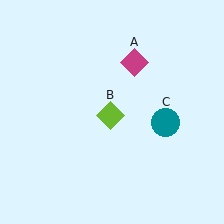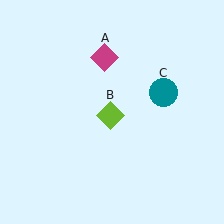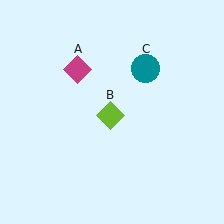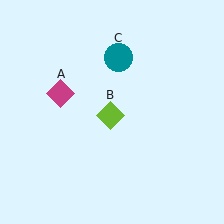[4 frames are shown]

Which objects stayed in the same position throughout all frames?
Lime diamond (object B) remained stationary.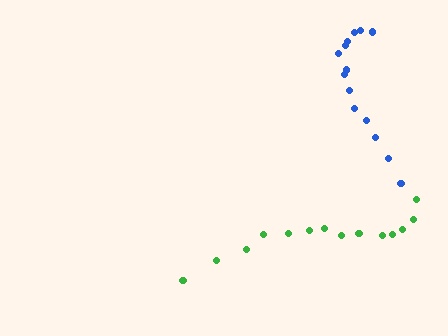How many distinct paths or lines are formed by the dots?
There are 2 distinct paths.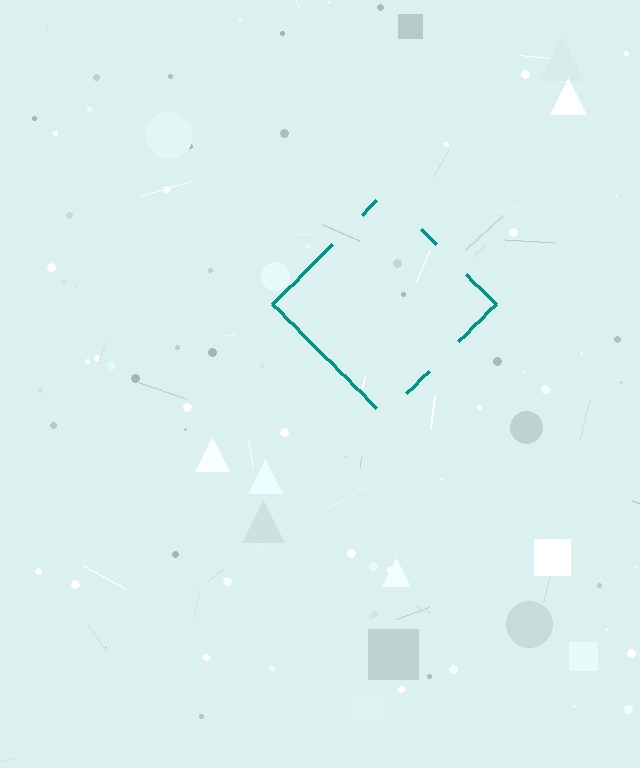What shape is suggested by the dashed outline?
The dashed outline suggests a diamond.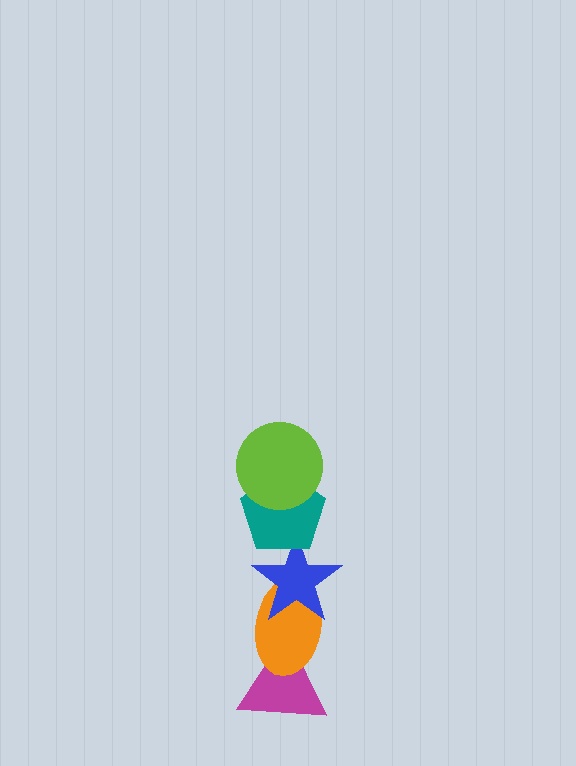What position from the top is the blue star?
The blue star is 3rd from the top.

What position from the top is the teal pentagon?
The teal pentagon is 2nd from the top.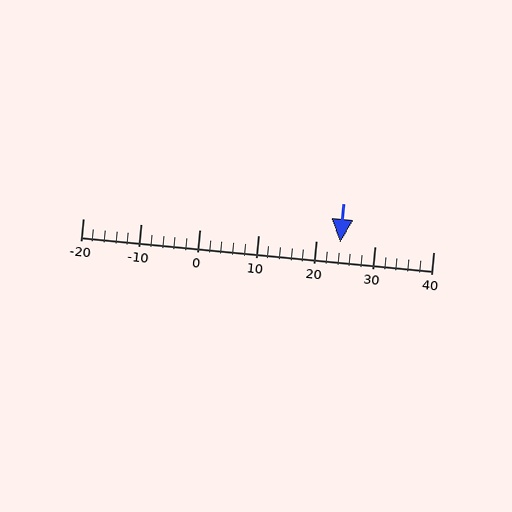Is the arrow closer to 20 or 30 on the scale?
The arrow is closer to 20.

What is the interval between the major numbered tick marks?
The major tick marks are spaced 10 units apart.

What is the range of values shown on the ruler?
The ruler shows values from -20 to 40.